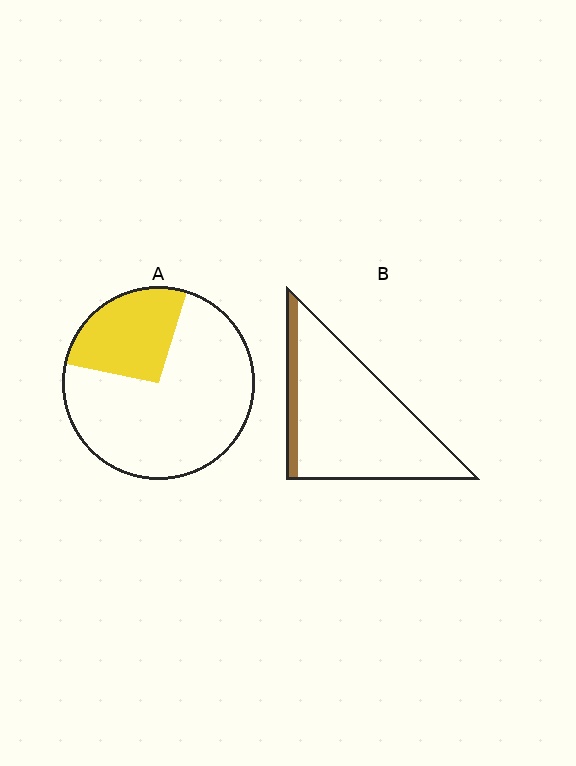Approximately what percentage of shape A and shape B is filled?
A is approximately 25% and B is approximately 10%.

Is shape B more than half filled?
No.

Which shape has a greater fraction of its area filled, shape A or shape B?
Shape A.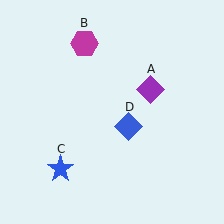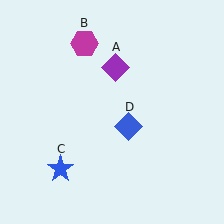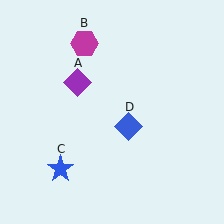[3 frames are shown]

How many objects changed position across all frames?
1 object changed position: purple diamond (object A).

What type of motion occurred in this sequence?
The purple diamond (object A) rotated counterclockwise around the center of the scene.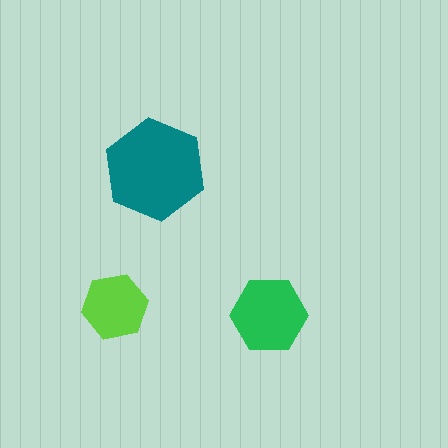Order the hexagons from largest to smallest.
the teal one, the green one, the lime one.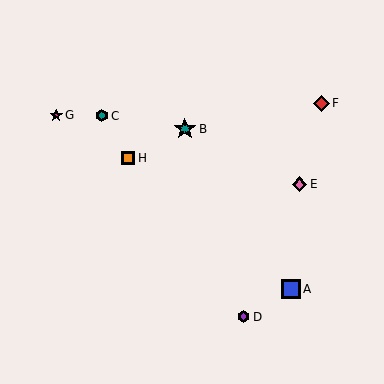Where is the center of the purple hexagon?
The center of the purple hexagon is at (243, 317).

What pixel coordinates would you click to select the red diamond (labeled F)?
Click at (321, 103) to select the red diamond F.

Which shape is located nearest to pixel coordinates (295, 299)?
The blue square (labeled A) at (291, 289) is nearest to that location.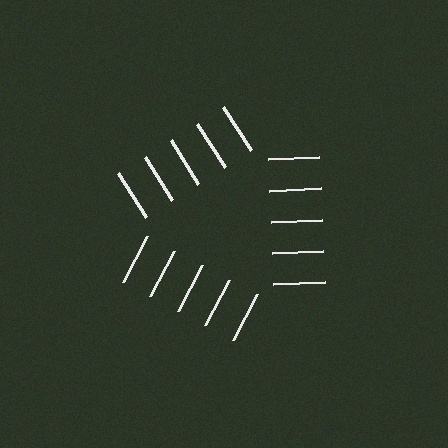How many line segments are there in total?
15 — 5 along each of the 3 edges.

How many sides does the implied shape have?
3 sides — the line-ends trace a triangle.